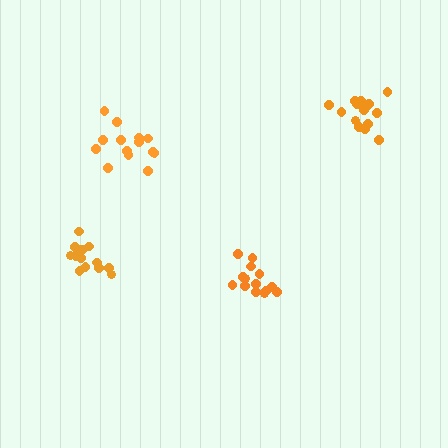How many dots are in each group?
Group 1: 15 dots, Group 2: 13 dots, Group 3: 14 dots, Group 4: 14 dots (56 total).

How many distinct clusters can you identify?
There are 4 distinct clusters.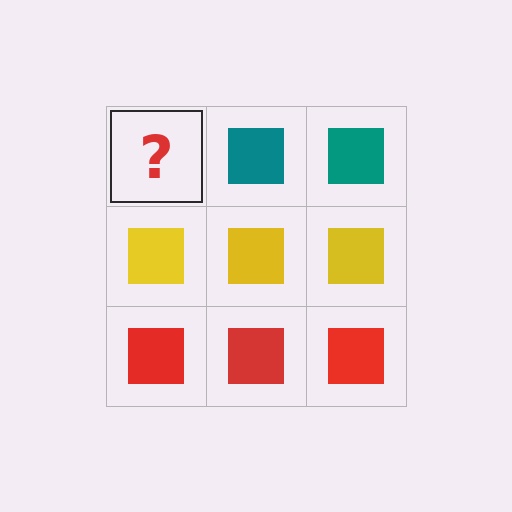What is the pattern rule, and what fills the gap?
The rule is that each row has a consistent color. The gap should be filled with a teal square.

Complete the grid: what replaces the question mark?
The question mark should be replaced with a teal square.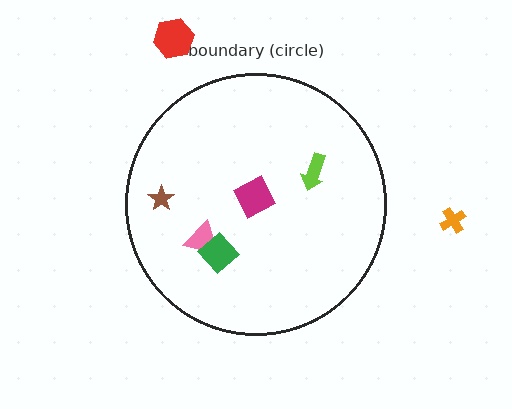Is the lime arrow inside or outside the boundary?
Inside.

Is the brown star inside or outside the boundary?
Inside.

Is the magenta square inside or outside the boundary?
Inside.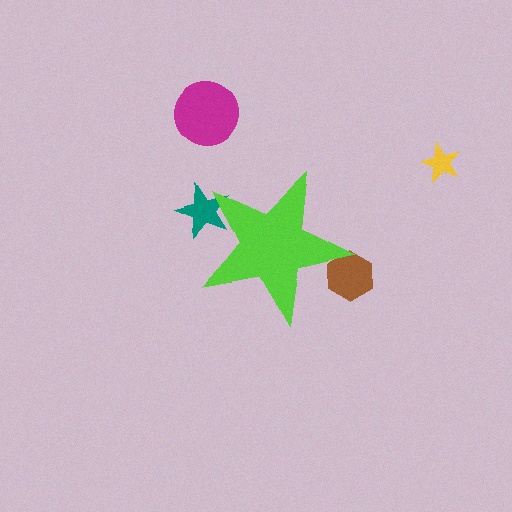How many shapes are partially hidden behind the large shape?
2 shapes are partially hidden.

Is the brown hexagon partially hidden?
Yes, the brown hexagon is partially hidden behind the lime star.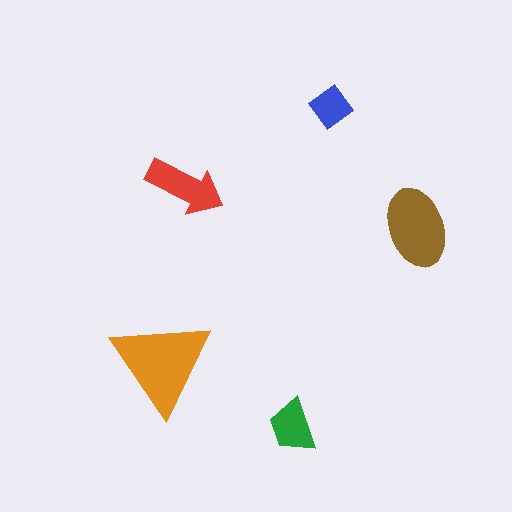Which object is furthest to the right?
The brown ellipse is rightmost.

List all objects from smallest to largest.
The blue diamond, the green trapezoid, the red arrow, the brown ellipse, the orange triangle.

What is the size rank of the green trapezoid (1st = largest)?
4th.